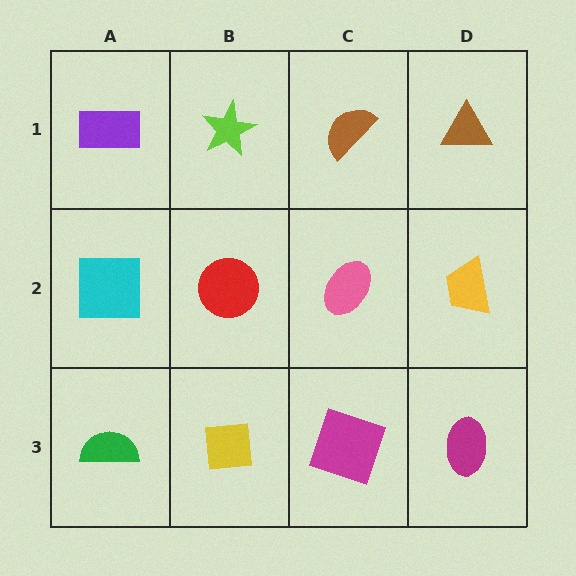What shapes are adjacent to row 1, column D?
A yellow trapezoid (row 2, column D), a brown semicircle (row 1, column C).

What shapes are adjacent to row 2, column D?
A brown triangle (row 1, column D), a magenta ellipse (row 3, column D), a pink ellipse (row 2, column C).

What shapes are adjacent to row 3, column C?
A pink ellipse (row 2, column C), a yellow square (row 3, column B), a magenta ellipse (row 3, column D).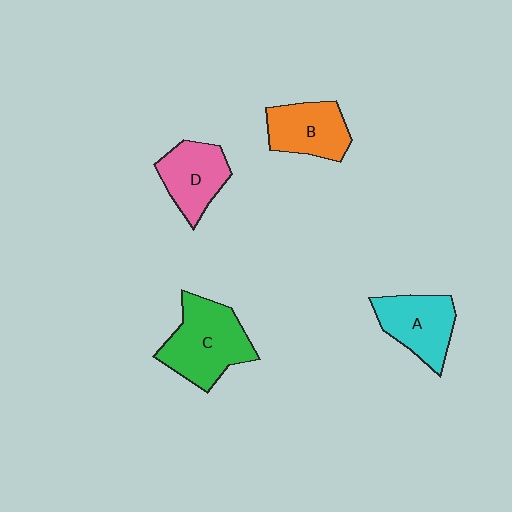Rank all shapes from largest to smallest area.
From largest to smallest: C (green), A (cyan), B (orange), D (pink).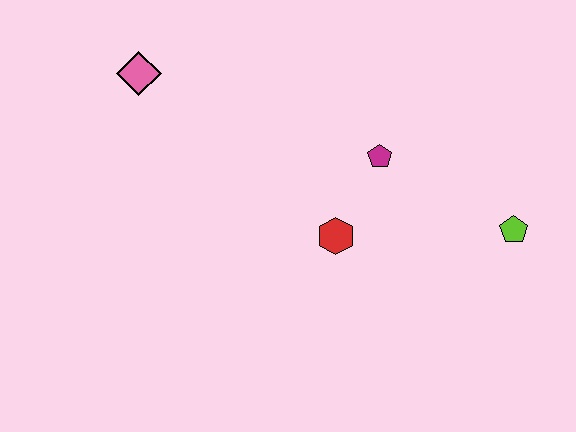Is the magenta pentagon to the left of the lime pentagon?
Yes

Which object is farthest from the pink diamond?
The lime pentagon is farthest from the pink diamond.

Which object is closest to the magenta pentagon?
The red hexagon is closest to the magenta pentagon.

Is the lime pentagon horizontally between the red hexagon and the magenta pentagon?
No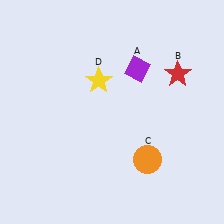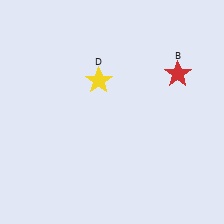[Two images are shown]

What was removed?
The orange circle (C), the purple diamond (A) were removed in Image 2.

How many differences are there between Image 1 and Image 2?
There are 2 differences between the two images.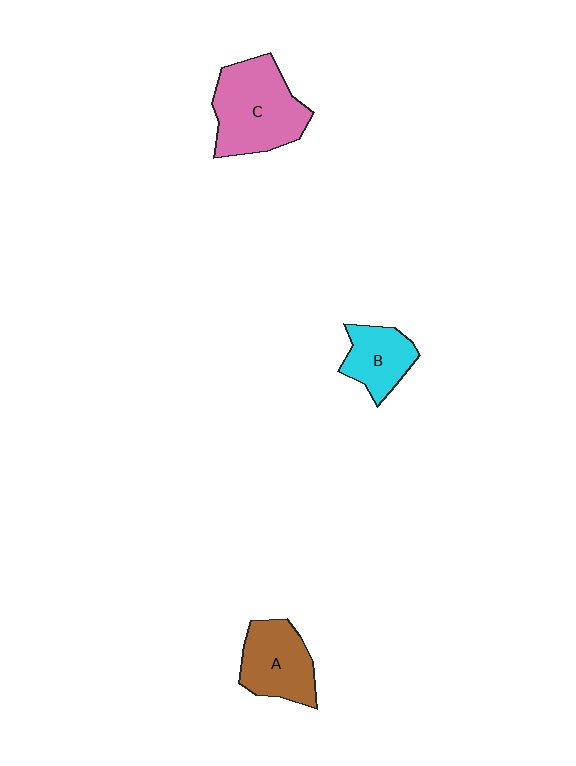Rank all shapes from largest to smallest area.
From largest to smallest: C (pink), A (brown), B (cyan).